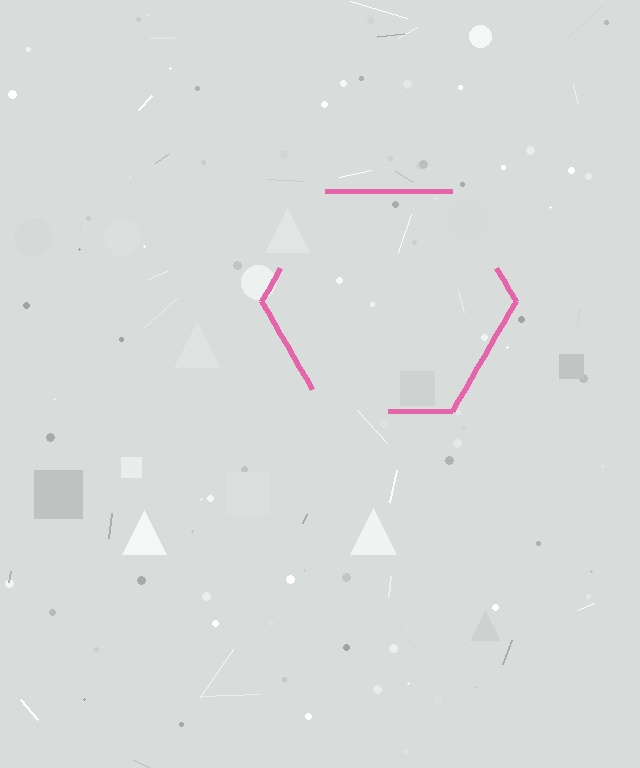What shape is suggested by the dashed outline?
The dashed outline suggests a hexagon.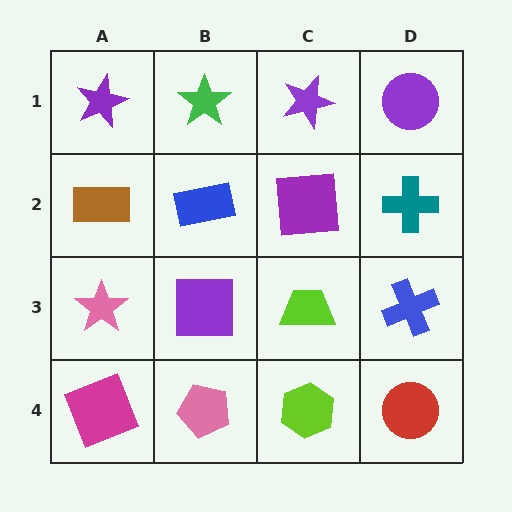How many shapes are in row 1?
4 shapes.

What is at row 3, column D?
A blue cross.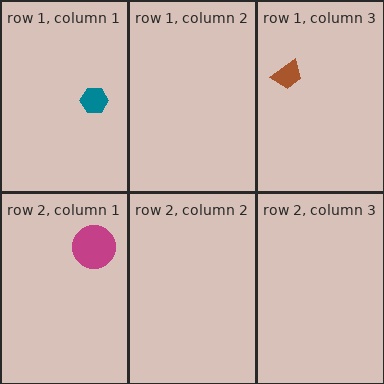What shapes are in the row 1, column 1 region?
The teal hexagon.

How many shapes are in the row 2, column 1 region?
1.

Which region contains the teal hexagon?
The row 1, column 1 region.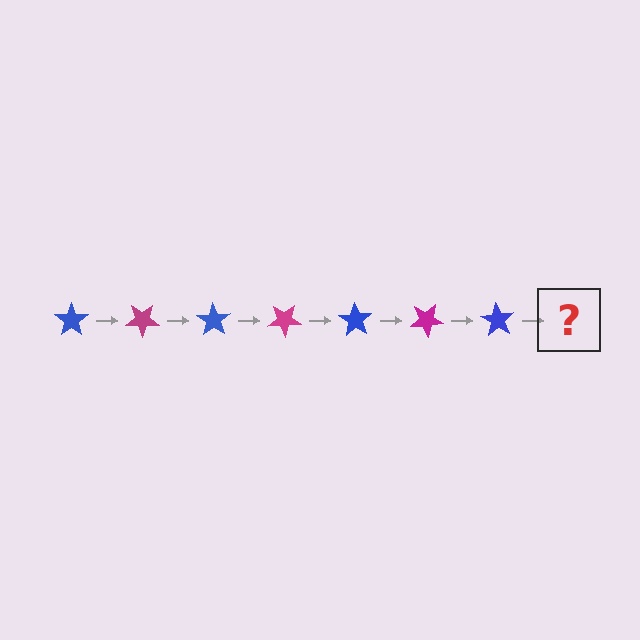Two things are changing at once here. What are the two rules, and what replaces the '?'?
The two rules are that it rotates 35 degrees each step and the color cycles through blue and magenta. The '?' should be a magenta star, rotated 245 degrees from the start.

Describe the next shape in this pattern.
It should be a magenta star, rotated 245 degrees from the start.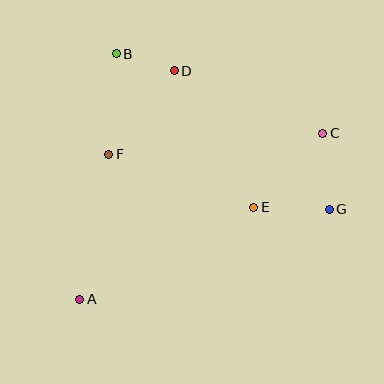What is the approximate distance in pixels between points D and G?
The distance between D and G is approximately 208 pixels.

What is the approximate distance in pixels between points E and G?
The distance between E and G is approximately 75 pixels.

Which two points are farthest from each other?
Points A and C are farthest from each other.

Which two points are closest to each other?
Points B and D are closest to each other.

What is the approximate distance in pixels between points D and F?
The distance between D and F is approximately 106 pixels.